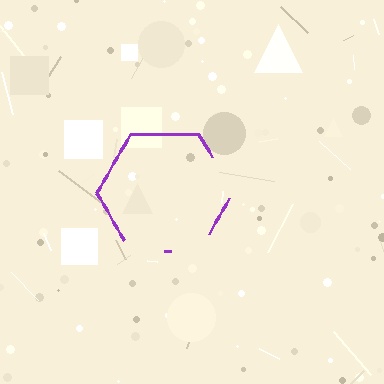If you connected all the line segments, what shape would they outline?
They would outline a hexagon.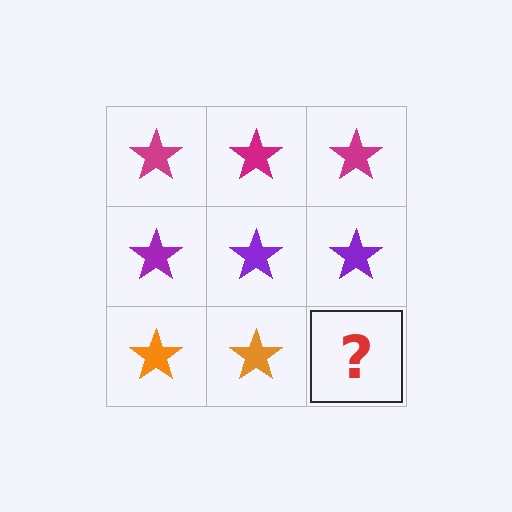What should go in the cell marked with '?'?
The missing cell should contain an orange star.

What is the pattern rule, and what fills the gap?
The rule is that each row has a consistent color. The gap should be filled with an orange star.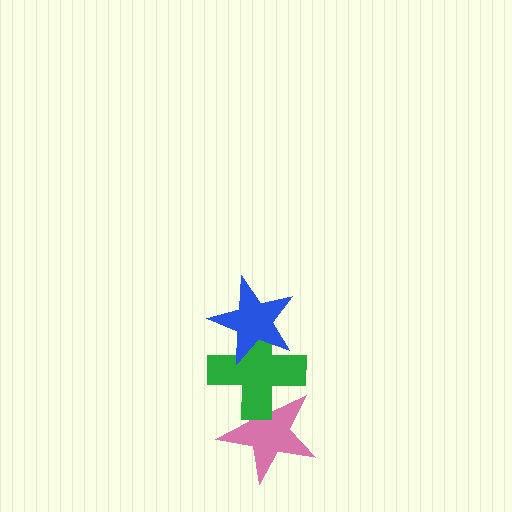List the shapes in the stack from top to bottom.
From top to bottom: the blue star, the green cross, the pink star.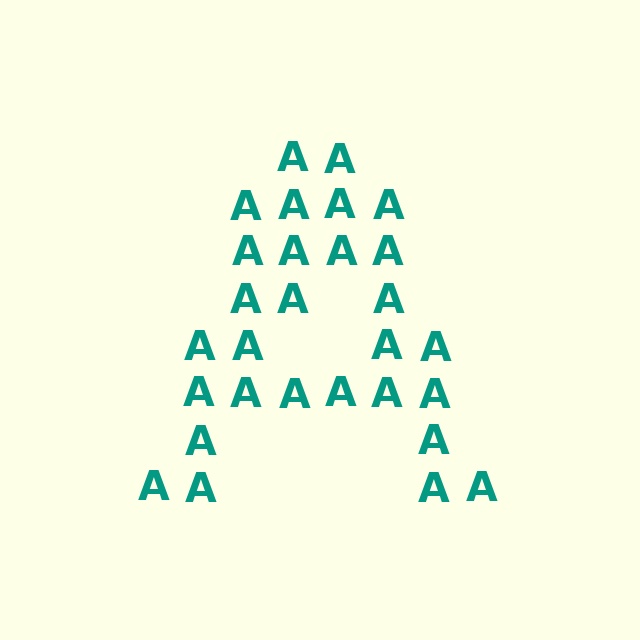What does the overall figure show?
The overall figure shows the letter A.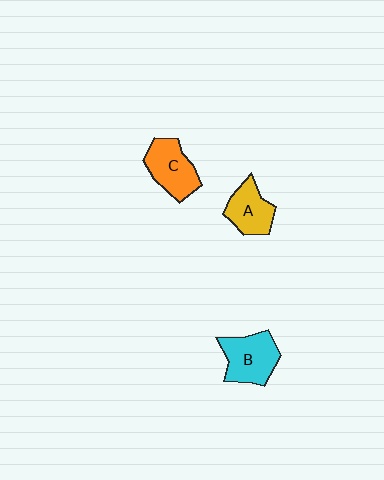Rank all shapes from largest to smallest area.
From largest to smallest: B (cyan), C (orange), A (yellow).